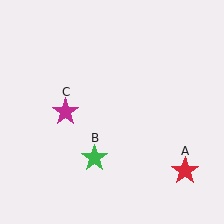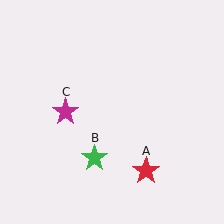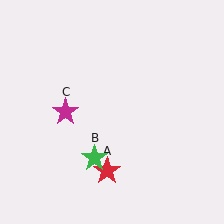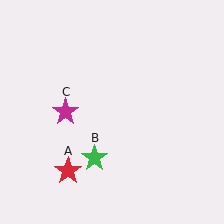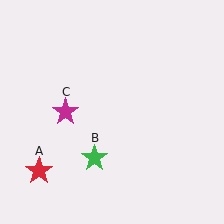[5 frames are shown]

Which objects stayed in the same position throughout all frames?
Green star (object B) and magenta star (object C) remained stationary.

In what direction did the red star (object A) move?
The red star (object A) moved left.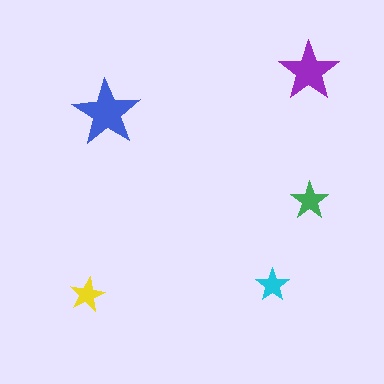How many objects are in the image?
There are 5 objects in the image.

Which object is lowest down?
The yellow star is bottommost.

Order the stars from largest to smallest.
the blue one, the purple one, the green one, the yellow one, the cyan one.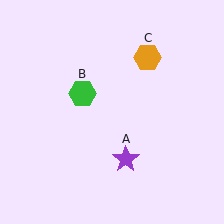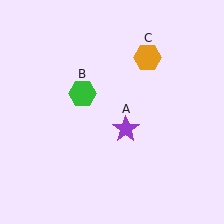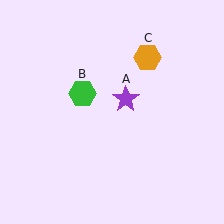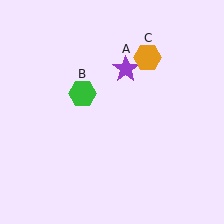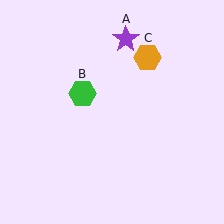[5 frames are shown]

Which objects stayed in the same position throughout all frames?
Green hexagon (object B) and orange hexagon (object C) remained stationary.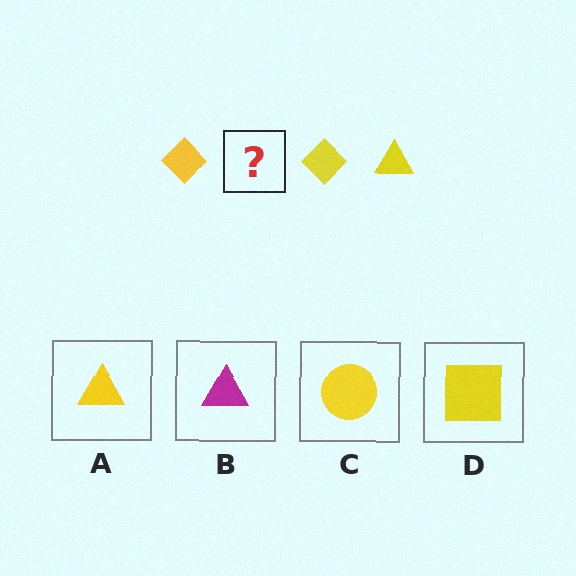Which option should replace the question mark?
Option A.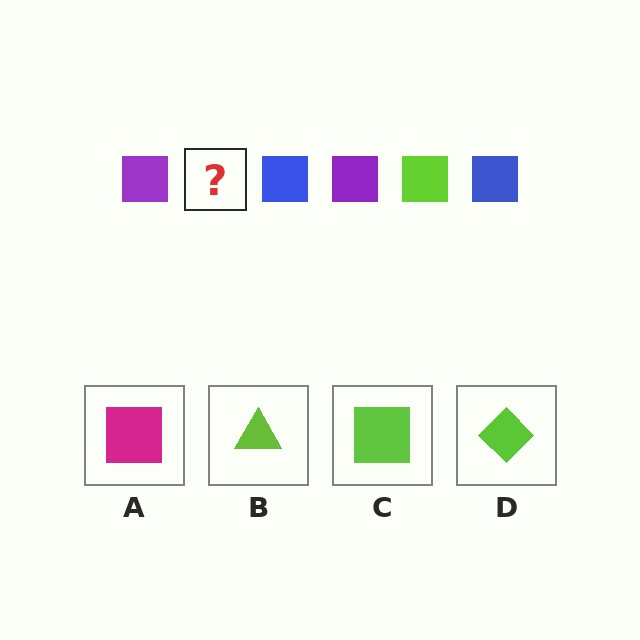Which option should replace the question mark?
Option C.